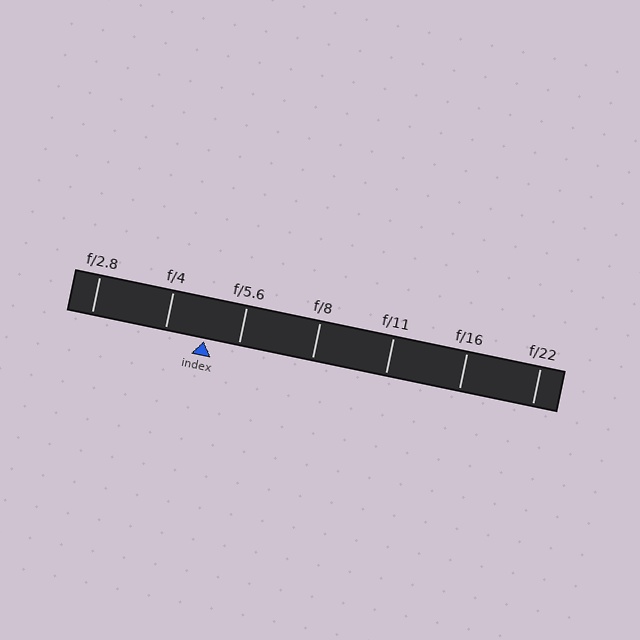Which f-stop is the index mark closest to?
The index mark is closest to f/5.6.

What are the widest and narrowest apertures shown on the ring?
The widest aperture shown is f/2.8 and the narrowest is f/22.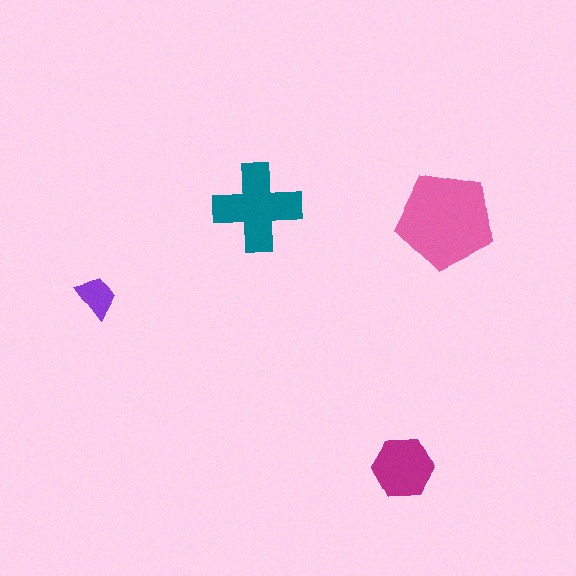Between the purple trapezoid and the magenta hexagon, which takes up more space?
The magenta hexagon.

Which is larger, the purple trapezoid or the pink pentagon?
The pink pentagon.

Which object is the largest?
The pink pentagon.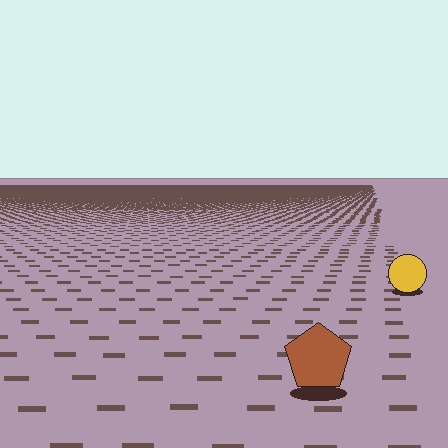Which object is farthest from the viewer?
The yellow circle is farthest from the viewer. It appears smaller and the ground texture around it is denser.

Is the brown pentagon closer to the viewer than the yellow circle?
Yes. The brown pentagon is closer — you can tell from the texture gradient: the ground texture is coarser near it.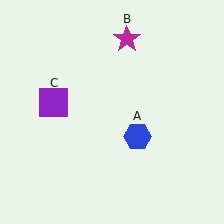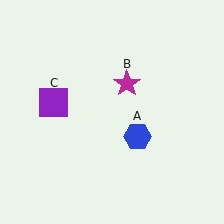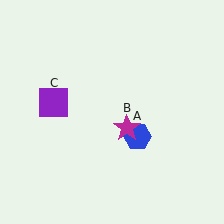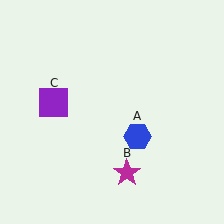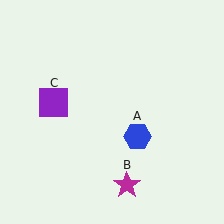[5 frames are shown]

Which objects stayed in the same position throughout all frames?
Blue hexagon (object A) and purple square (object C) remained stationary.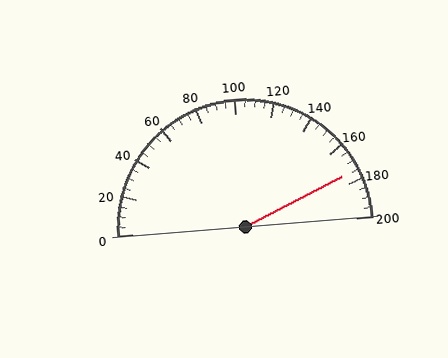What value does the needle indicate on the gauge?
The needle indicates approximately 175.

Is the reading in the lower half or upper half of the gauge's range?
The reading is in the upper half of the range (0 to 200).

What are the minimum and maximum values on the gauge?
The gauge ranges from 0 to 200.